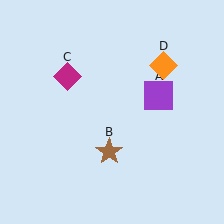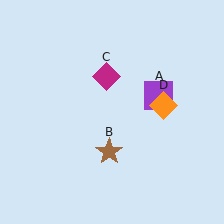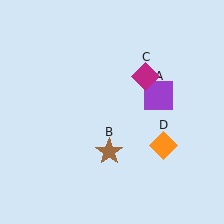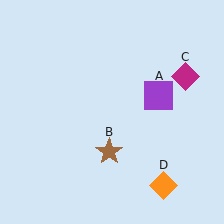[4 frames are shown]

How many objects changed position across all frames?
2 objects changed position: magenta diamond (object C), orange diamond (object D).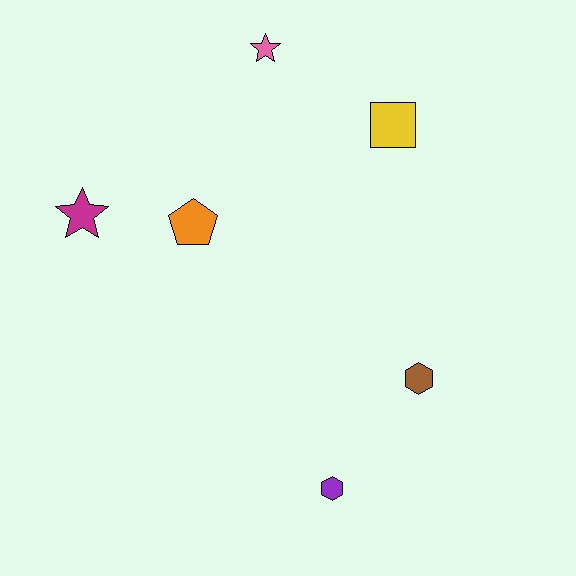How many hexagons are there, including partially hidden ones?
There are 2 hexagons.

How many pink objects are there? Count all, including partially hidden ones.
There is 1 pink object.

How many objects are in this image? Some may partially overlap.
There are 6 objects.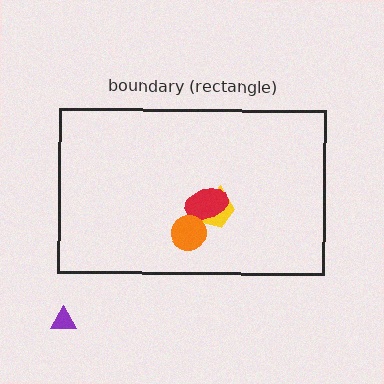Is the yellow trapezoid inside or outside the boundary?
Inside.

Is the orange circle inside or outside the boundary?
Inside.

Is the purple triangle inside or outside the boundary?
Outside.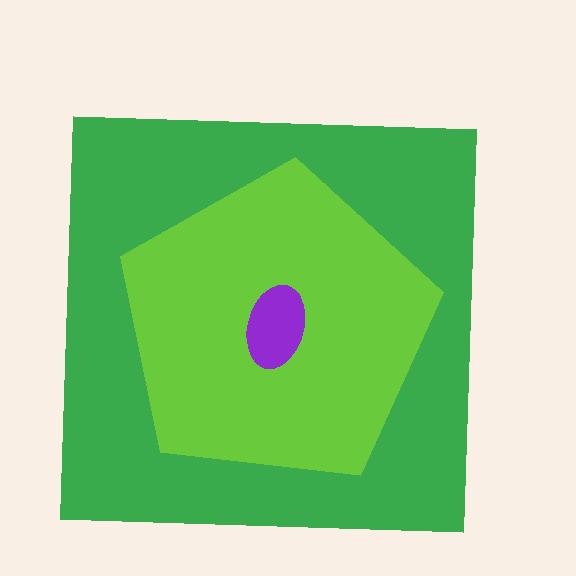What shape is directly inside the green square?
The lime pentagon.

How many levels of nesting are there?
3.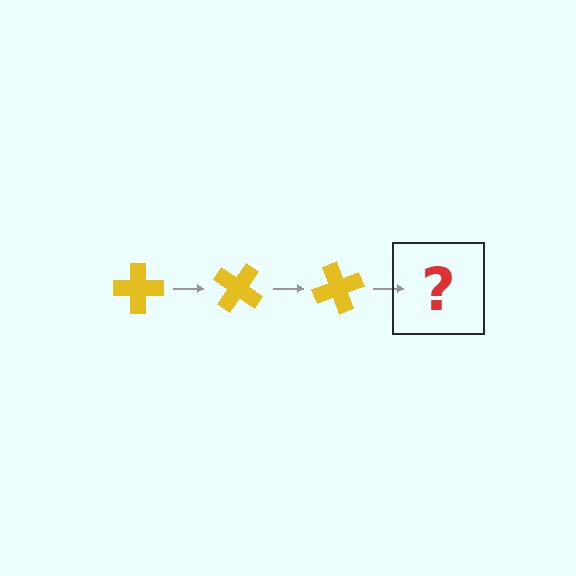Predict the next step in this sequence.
The next step is a yellow cross rotated 105 degrees.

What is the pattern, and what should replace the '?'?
The pattern is that the cross rotates 35 degrees each step. The '?' should be a yellow cross rotated 105 degrees.